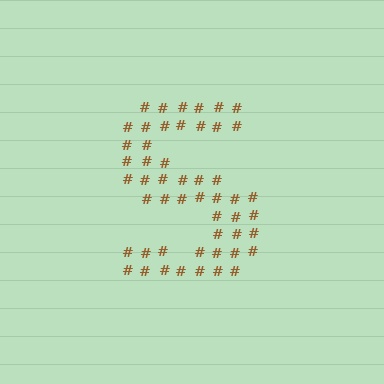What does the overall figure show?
The overall figure shows the letter S.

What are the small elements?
The small elements are hash symbols.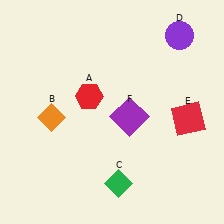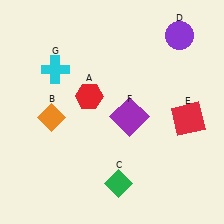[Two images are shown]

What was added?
A cyan cross (G) was added in Image 2.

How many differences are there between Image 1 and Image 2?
There is 1 difference between the two images.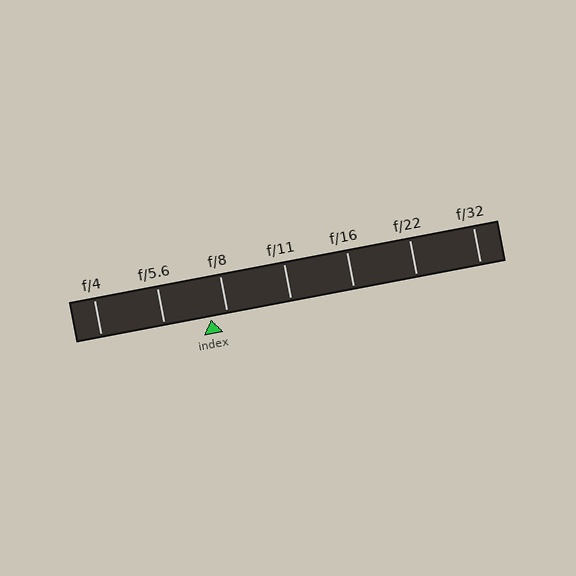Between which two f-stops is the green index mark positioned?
The index mark is between f/5.6 and f/8.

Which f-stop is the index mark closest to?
The index mark is closest to f/8.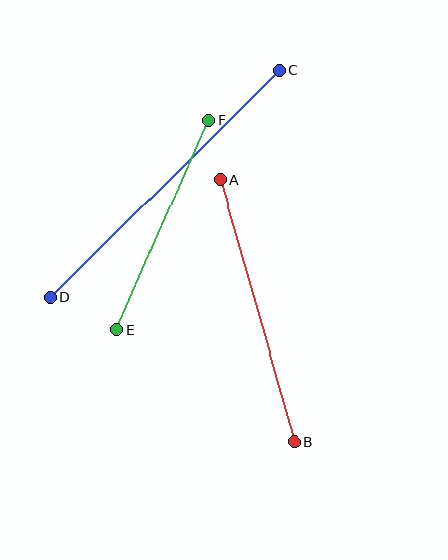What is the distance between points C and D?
The distance is approximately 322 pixels.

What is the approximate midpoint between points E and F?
The midpoint is at approximately (163, 225) pixels.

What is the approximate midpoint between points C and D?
The midpoint is at approximately (165, 184) pixels.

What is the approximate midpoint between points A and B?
The midpoint is at approximately (257, 311) pixels.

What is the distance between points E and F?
The distance is approximately 229 pixels.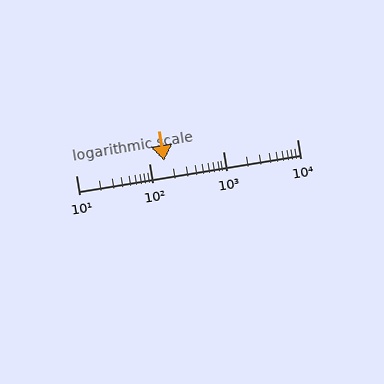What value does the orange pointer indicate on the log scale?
The pointer indicates approximately 160.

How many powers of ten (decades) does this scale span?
The scale spans 3 decades, from 10 to 10000.